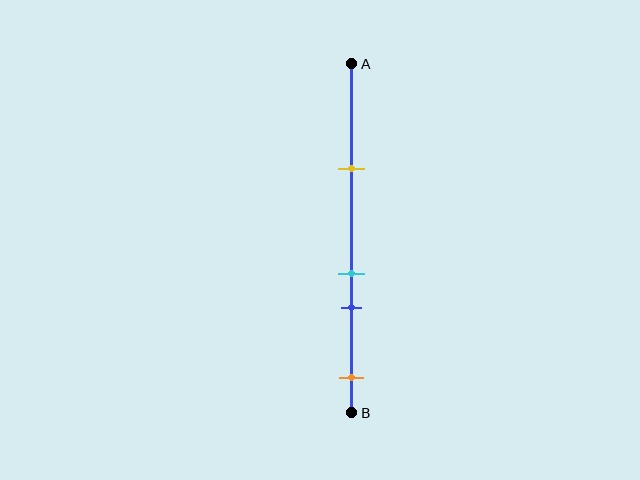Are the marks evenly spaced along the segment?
No, the marks are not evenly spaced.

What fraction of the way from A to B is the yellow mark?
The yellow mark is approximately 30% (0.3) of the way from A to B.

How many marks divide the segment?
There are 4 marks dividing the segment.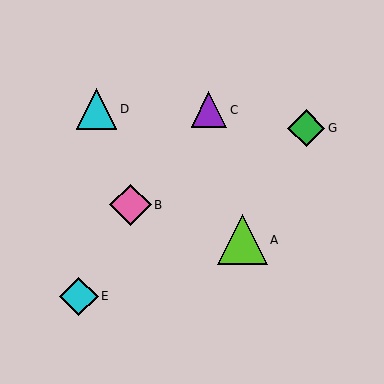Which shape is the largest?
The lime triangle (labeled A) is the largest.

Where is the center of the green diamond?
The center of the green diamond is at (306, 128).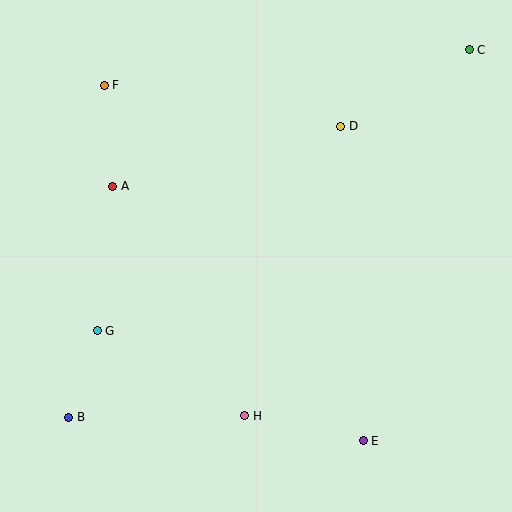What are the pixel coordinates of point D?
Point D is at (341, 127).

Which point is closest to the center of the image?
Point D at (341, 127) is closest to the center.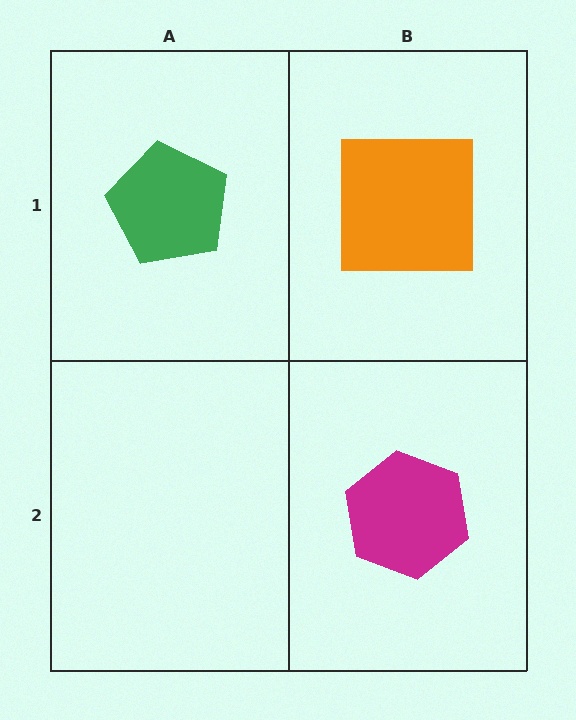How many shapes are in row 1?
2 shapes.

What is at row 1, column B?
An orange square.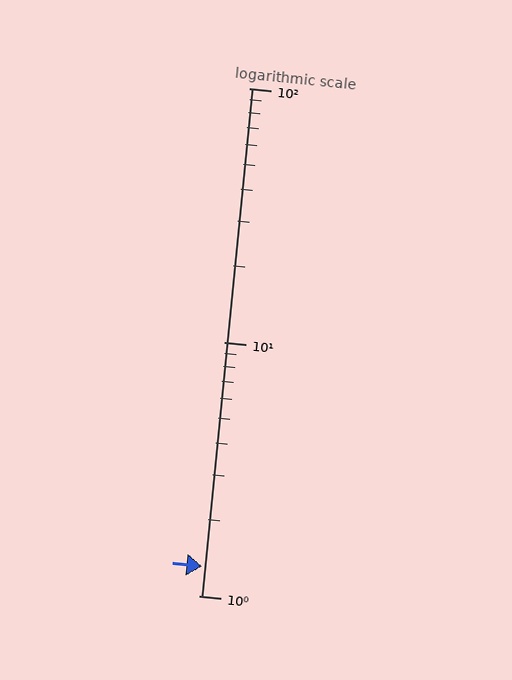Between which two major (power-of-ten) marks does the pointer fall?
The pointer is between 1 and 10.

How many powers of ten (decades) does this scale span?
The scale spans 2 decades, from 1 to 100.